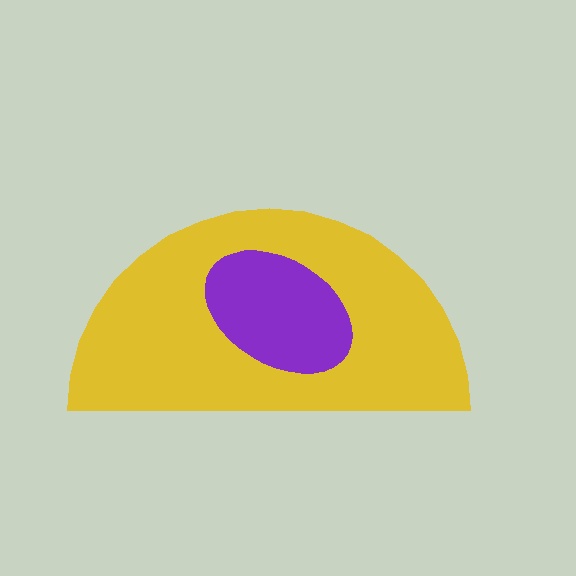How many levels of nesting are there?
2.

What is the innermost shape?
The purple ellipse.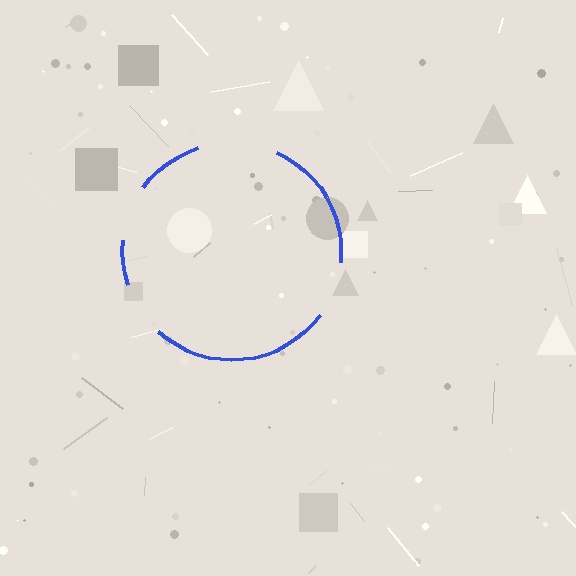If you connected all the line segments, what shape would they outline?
They would outline a circle.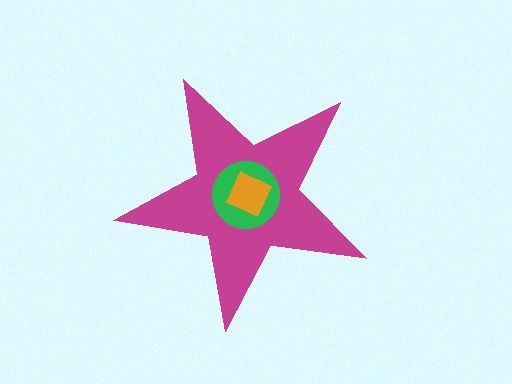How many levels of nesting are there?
3.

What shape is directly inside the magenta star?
The green circle.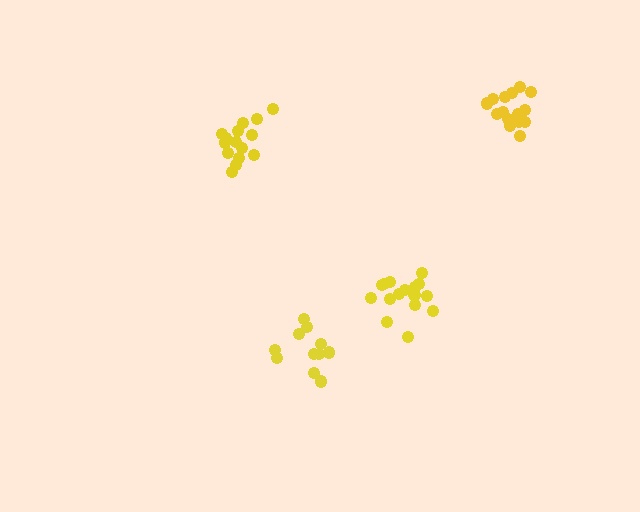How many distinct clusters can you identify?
There are 4 distinct clusters.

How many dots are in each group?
Group 1: 11 dots, Group 2: 16 dots, Group 3: 15 dots, Group 4: 16 dots (58 total).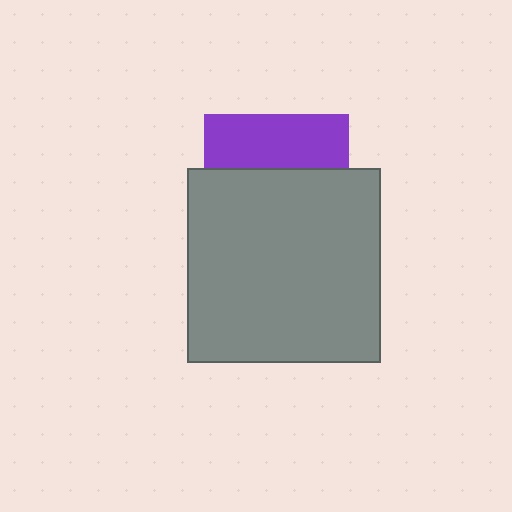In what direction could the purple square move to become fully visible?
The purple square could move up. That would shift it out from behind the gray square entirely.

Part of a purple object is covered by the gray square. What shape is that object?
It is a square.